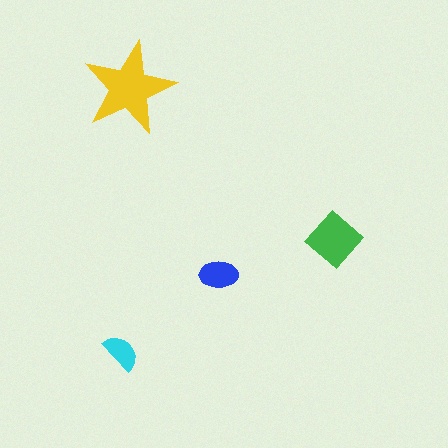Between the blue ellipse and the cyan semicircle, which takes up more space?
The blue ellipse.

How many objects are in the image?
There are 4 objects in the image.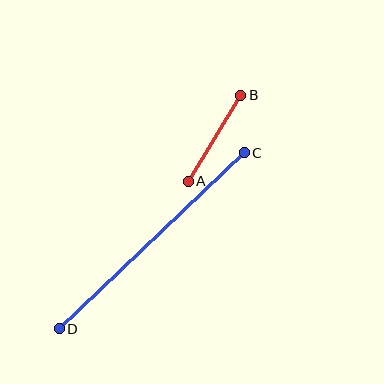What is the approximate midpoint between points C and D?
The midpoint is at approximately (152, 241) pixels.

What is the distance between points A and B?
The distance is approximately 101 pixels.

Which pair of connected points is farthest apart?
Points C and D are farthest apart.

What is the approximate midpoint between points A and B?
The midpoint is at approximately (214, 138) pixels.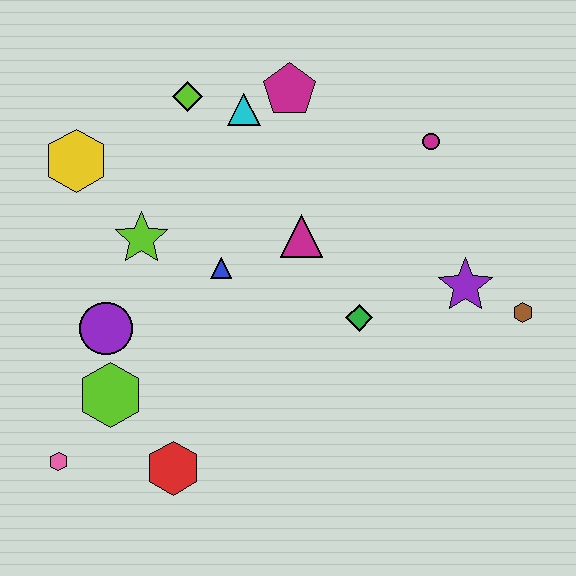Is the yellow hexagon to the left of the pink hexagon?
No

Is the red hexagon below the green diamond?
Yes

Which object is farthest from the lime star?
The brown hexagon is farthest from the lime star.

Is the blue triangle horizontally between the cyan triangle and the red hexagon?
Yes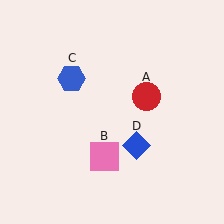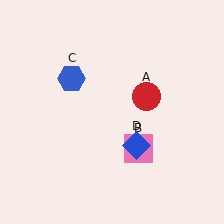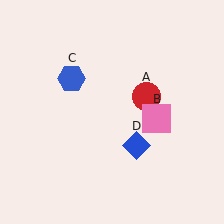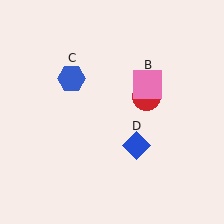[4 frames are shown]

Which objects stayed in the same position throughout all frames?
Red circle (object A) and blue hexagon (object C) and blue diamond (object D) remained stationary.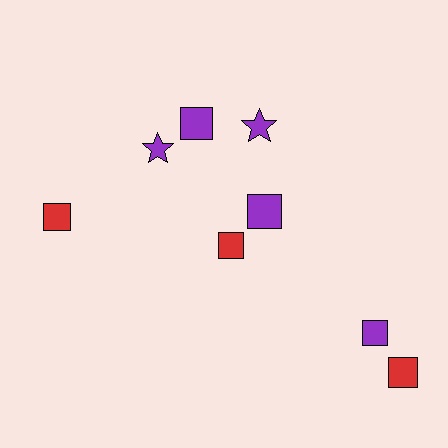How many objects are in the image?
There are 8 objects.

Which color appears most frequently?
Purple, with 5 objects.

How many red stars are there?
There are no red stars.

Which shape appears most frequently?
Square, with 6 objects.